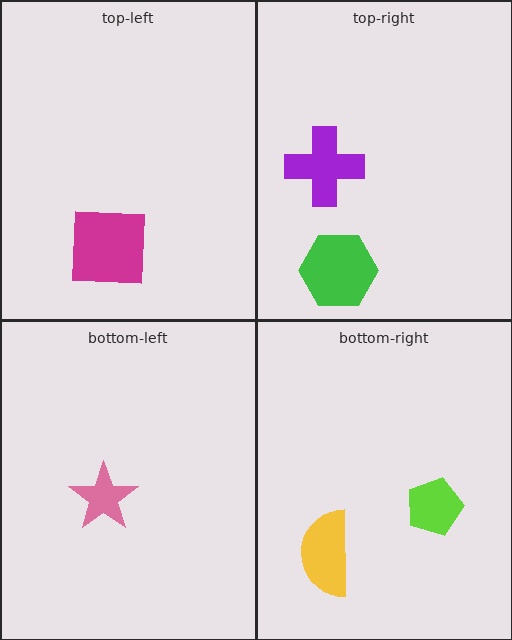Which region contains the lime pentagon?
The bottom-right region.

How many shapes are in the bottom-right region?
2.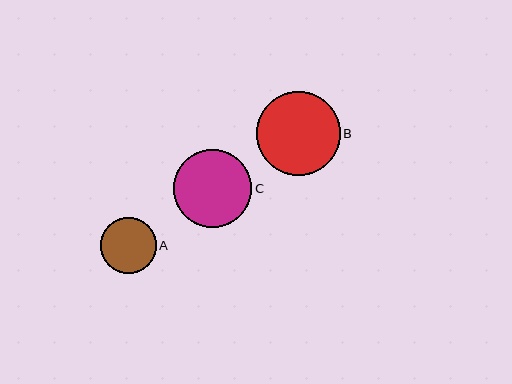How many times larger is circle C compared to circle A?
Circle C is approximately 1.4 times the size of circle A.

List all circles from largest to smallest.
From largest to smallest: B, C, A.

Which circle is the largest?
Circle B is the largest with a size of approximately 83 pixels.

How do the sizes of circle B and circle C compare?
Circle B and circle C are approximately the same size.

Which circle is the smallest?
Circle A is the smallest with a size of approximately 56 pixels.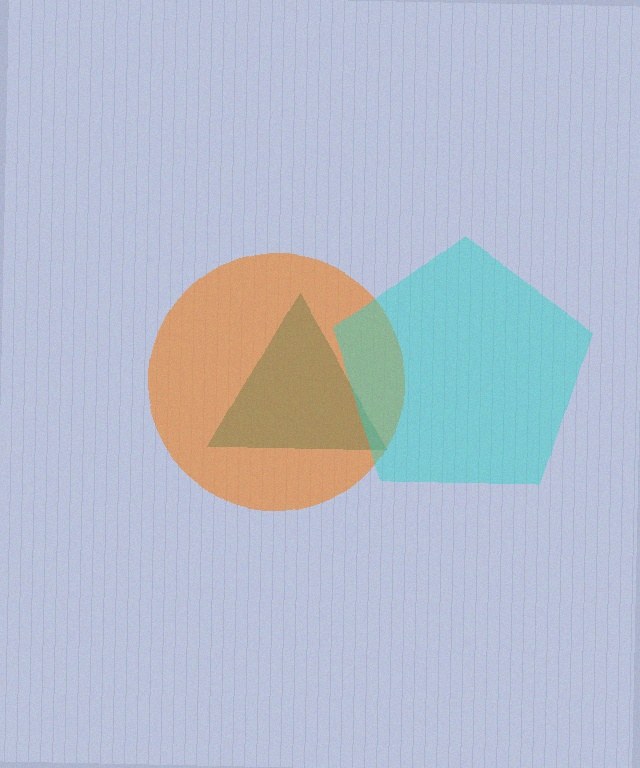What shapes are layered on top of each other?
The layered shapes are: a teal triangle, an orange circle, a cyan pentagon.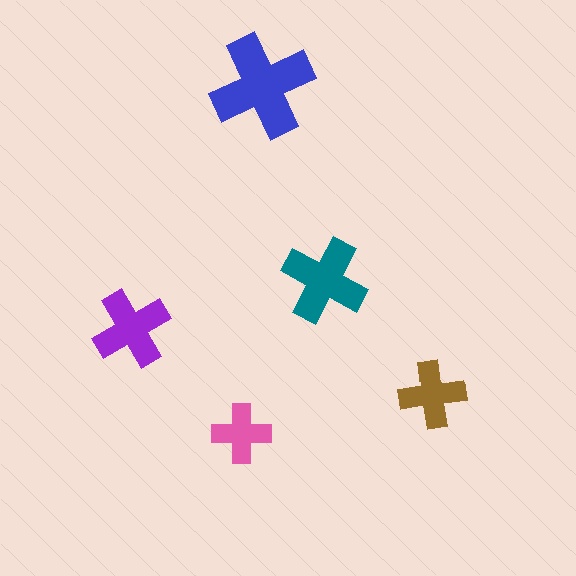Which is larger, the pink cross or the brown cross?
The brown one.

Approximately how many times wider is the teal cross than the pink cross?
About 1.5 times wider.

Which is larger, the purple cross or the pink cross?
The purple one.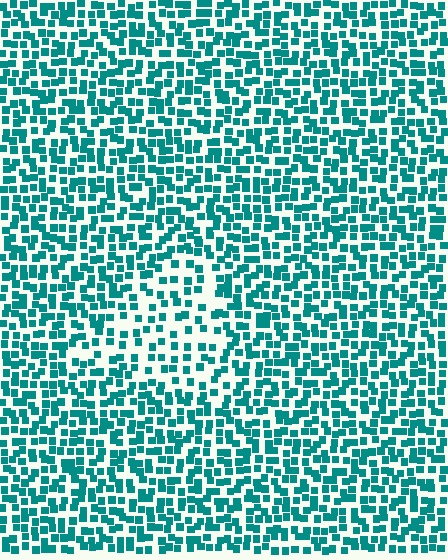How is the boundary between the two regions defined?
The boundary is defined by a change in element density (approximately 1.8x ratio). All elements are the same color, size, and shape.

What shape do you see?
I see a triangle.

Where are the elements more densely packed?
The elements are more densely packed outside the triangle boundary.